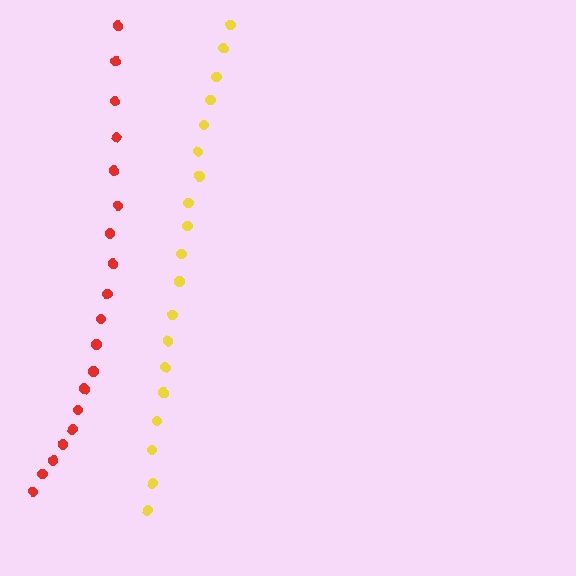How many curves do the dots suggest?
There are 2 distinct paths.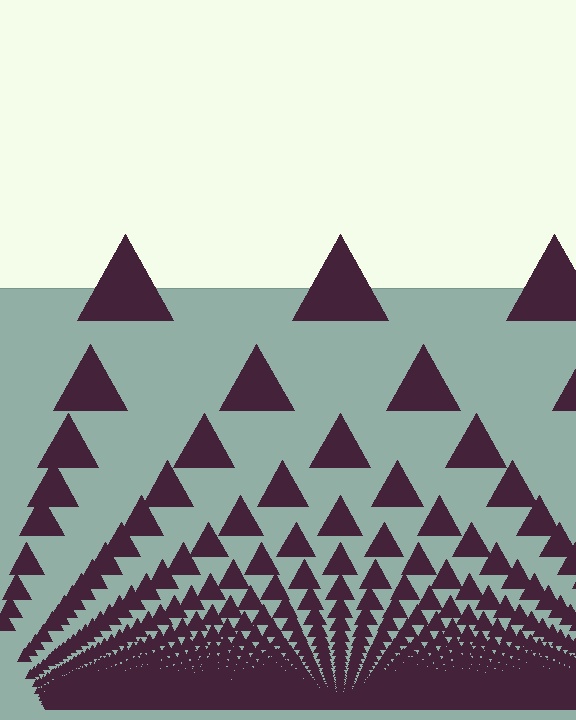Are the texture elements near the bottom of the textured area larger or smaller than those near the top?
Smaller. The gradient is inverted — elements near the bottom are smaller and denser.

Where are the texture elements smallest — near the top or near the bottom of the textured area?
Near the bottom.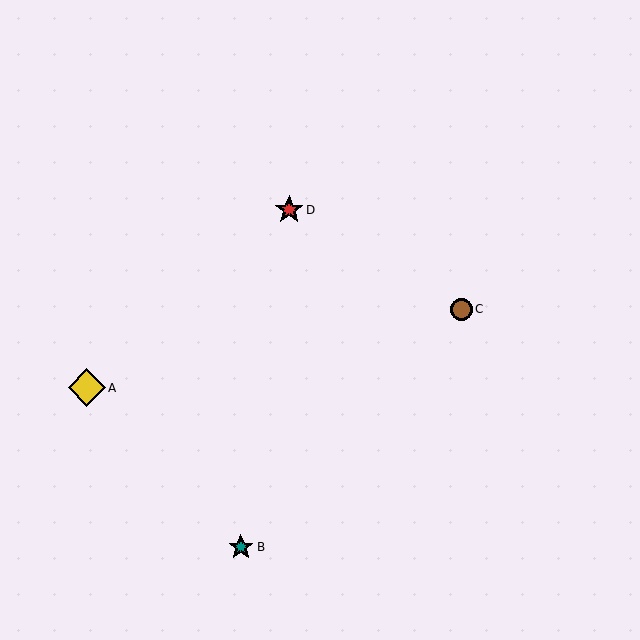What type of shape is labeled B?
Shape B is a teal star.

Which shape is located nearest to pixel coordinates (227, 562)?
The teal star (labeled B) at (241, 547) is nearest to that location.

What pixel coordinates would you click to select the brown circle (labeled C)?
Click at (461, 309) to select the brown circle C.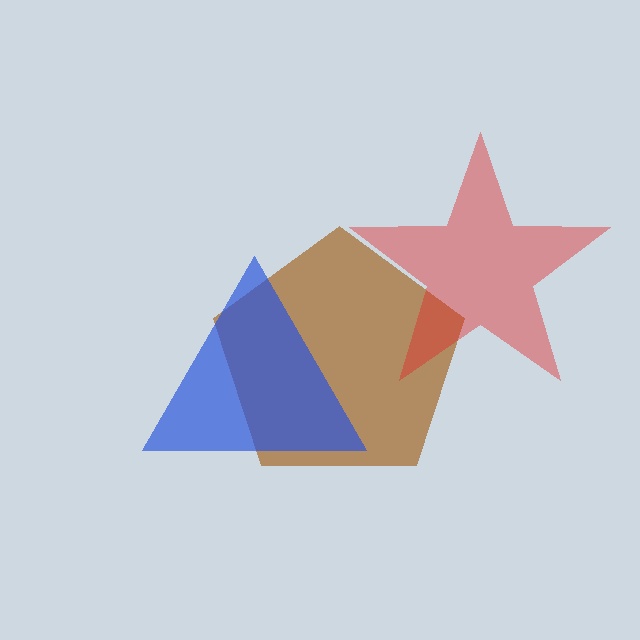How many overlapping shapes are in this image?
There are 3 overlapping shapes in the image.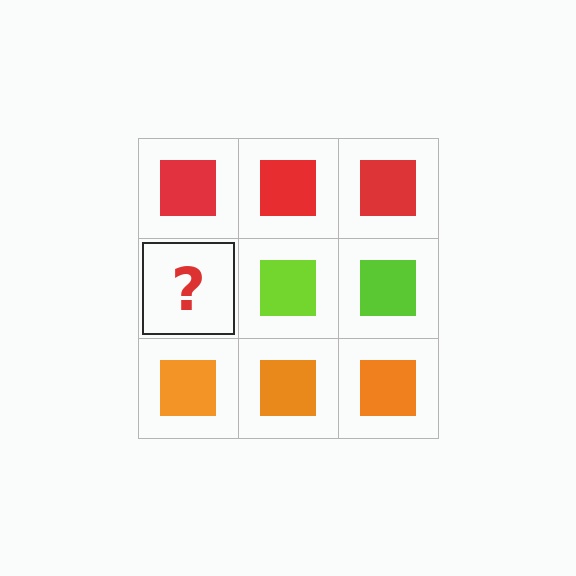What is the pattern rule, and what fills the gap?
The rule is that each row has a consistent color. The gap should be filled with a lime square.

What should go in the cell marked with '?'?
The missing cell should contain a lime square.